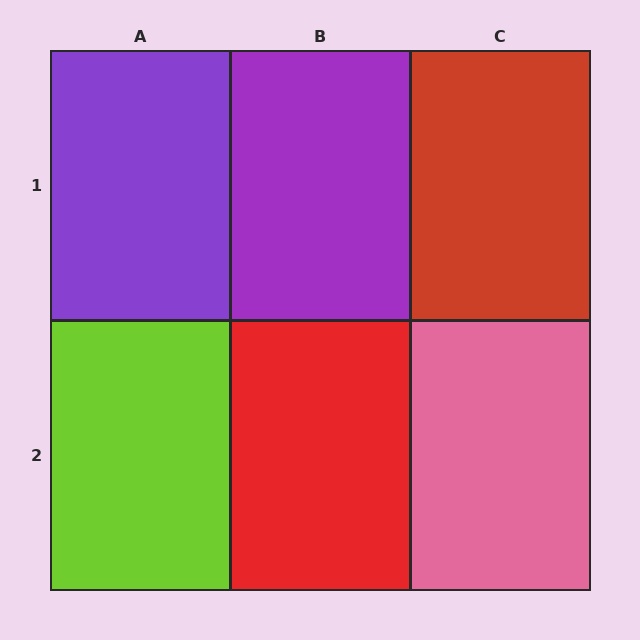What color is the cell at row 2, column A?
Lime.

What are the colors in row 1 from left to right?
Purple, purple, red.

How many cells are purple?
2 cells are purple.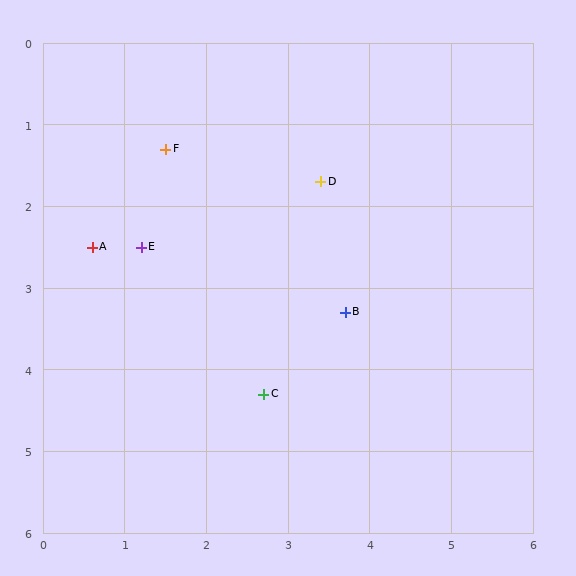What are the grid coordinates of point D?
Point D is at approximately (3.4, 1.7).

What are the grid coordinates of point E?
Point E is at approximately (1.2, 2.5).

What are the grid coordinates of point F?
Point F is at approximately (1.5, 1.3).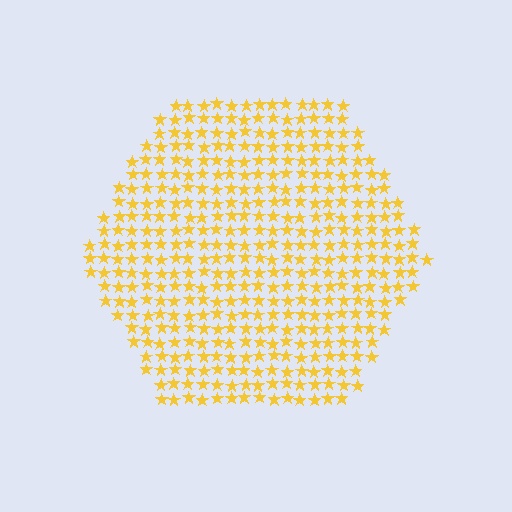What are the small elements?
The small elements are stars.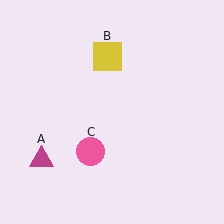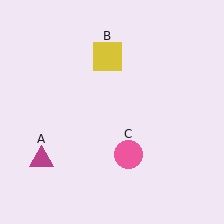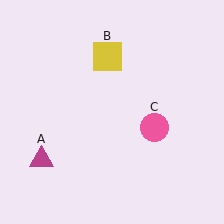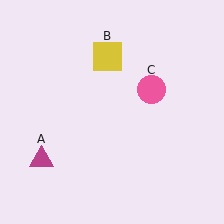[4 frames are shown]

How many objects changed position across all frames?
1 object changed position: pink circle (object C).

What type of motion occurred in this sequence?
The pink circle (object C) rotated counterclockwise around the center of the scene.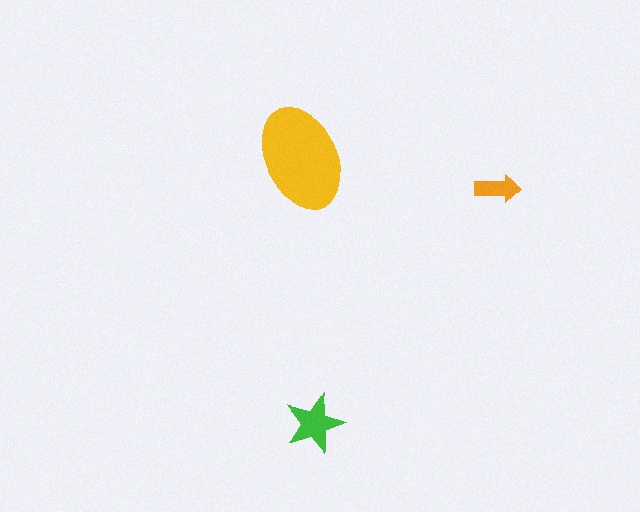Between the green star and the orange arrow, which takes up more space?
The green star.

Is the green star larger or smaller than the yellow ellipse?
Smaller.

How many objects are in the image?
There are 3 objects in the image.